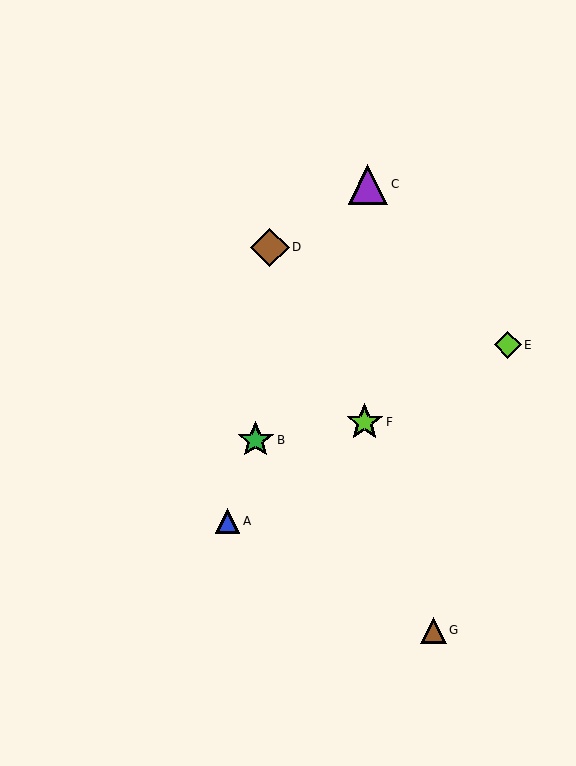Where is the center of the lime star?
The center of the lime star is at (365, 422).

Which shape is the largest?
The purple triangle (labeled C) is the largest.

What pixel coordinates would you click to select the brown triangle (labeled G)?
Click at (433, 630) to select the brown triangle G.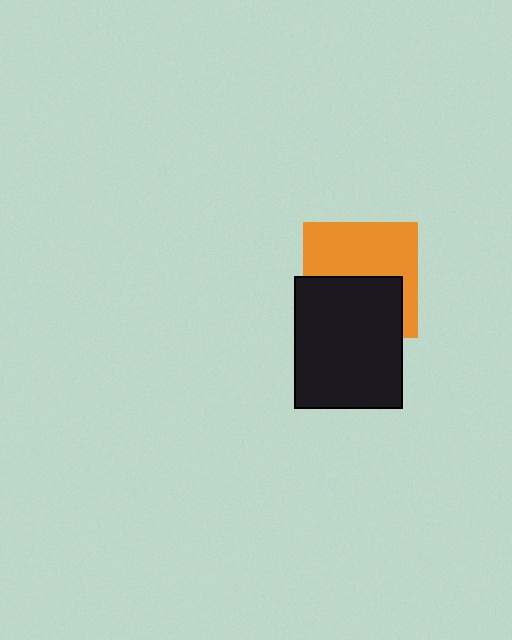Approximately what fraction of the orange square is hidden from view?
Roughly 47% of the orange square is hidden behind the black rectangle.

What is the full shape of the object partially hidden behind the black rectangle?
The partially hidden object is an orange square.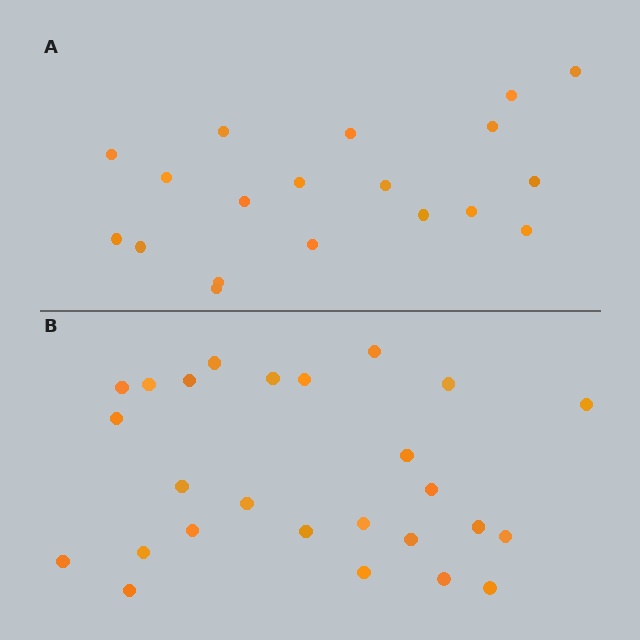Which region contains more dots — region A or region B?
Region B (the bottom region) has more dots.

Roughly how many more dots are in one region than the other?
Region B has roughly 8 or so more dots than region A.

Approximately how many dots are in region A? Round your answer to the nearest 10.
About 20 dots. (The exact count is 19, which rounds to 20.)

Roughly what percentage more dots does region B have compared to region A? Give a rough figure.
About 35% more.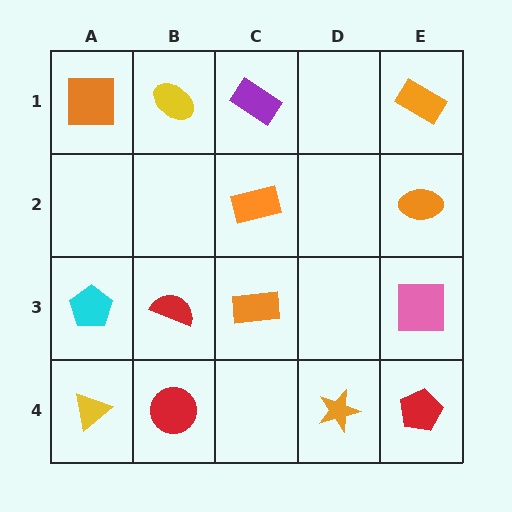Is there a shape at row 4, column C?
No, that cell is empty.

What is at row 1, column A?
An orange square.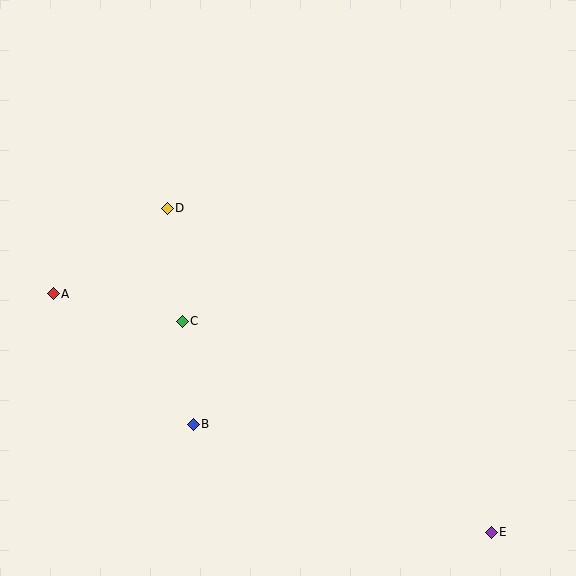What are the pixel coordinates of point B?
Point B is at (193, 424).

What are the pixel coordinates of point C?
Point C is at (182, 321).